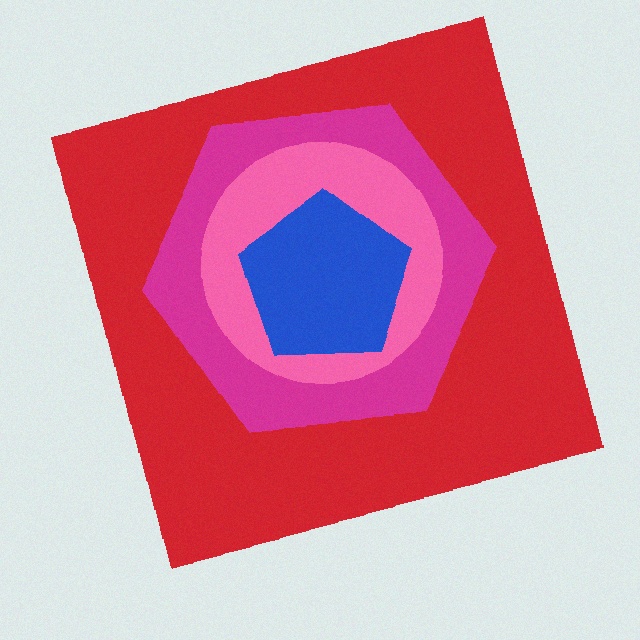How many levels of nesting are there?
4.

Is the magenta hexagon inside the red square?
Yes.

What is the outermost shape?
The red square.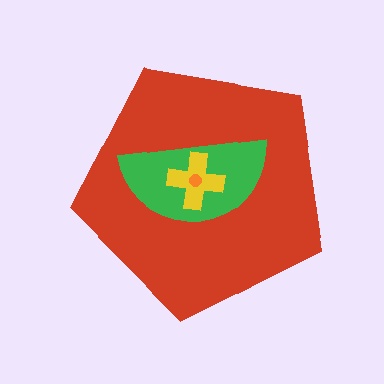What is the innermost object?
The orange circle.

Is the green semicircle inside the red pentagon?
Yes.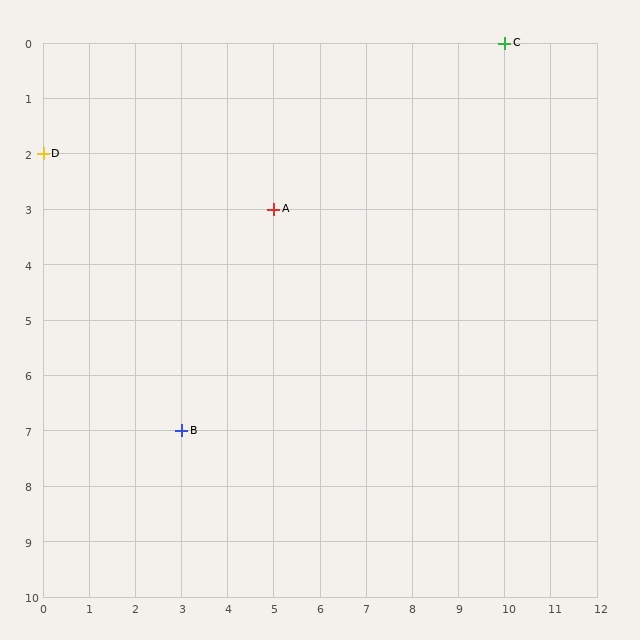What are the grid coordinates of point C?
Point C is at grid coordinates (10, 0).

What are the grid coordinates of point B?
Point B is at grid coordinates (3, 7).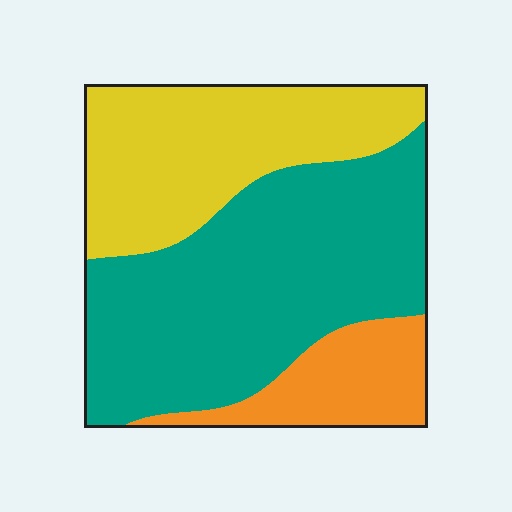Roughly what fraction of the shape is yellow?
Yellow takes up between a quarter and a half of the shape.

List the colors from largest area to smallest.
From largest to smallest: teal, yellow, orange.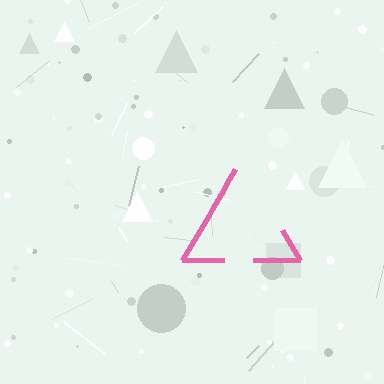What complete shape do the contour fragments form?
The contour fragments form a triangle.